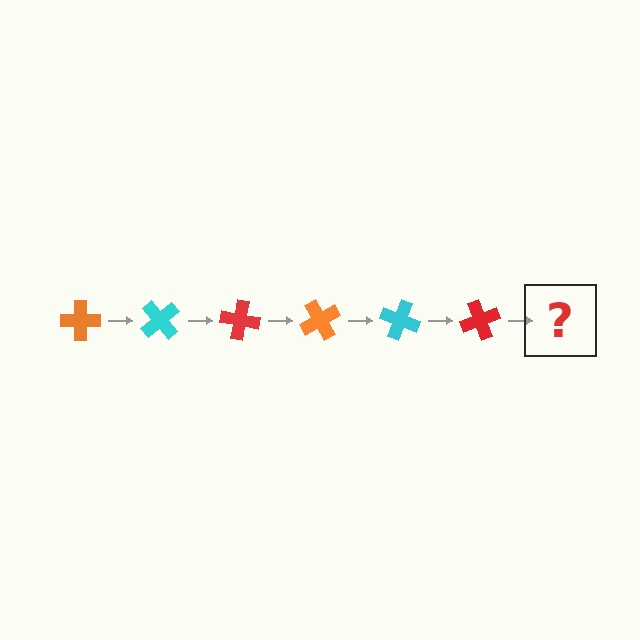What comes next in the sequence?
The next element should be an orange cross, rotated 300 degrees from the start.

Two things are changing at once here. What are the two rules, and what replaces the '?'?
The two rules are that it rotates 50 degrees each step and the color cycles through orange, cyan, and red. The '?' should be an orange cross, rotated 300 degrees from the start.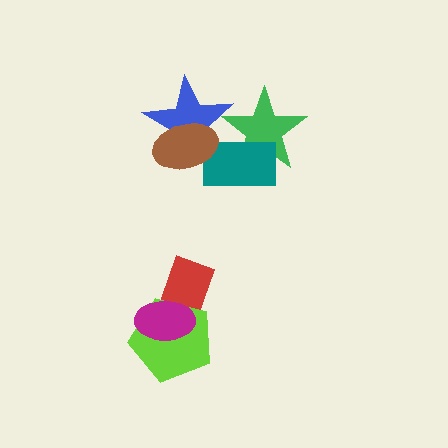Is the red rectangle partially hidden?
Yes, it is partially covered by another shape.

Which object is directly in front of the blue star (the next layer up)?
The teal rectangle is directly in front of the blue star.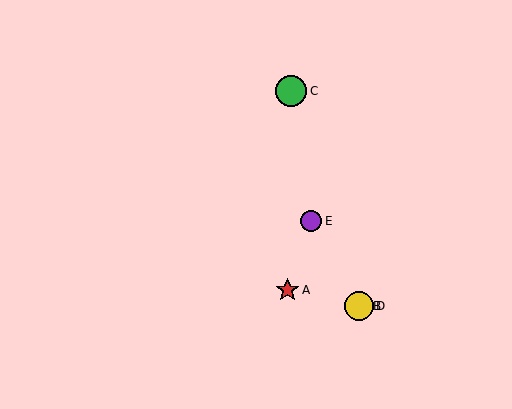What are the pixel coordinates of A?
Object A is at (287, 290).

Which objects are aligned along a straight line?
Objects B, D, E are aligned along a straight line.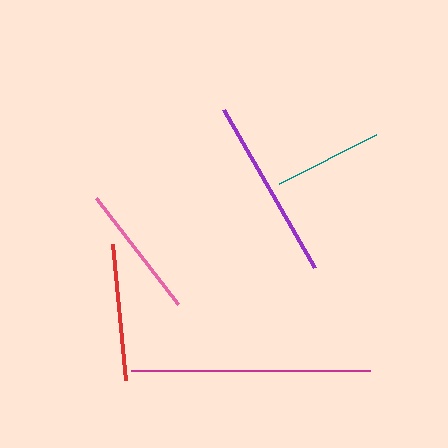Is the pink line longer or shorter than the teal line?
The pink line is longer than the teal line.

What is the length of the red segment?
The red segment is approximately 137 pixels long.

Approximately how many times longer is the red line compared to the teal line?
The red line is approximately 1.3 times the length of the teal line.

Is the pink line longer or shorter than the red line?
The red line is longer than the pink line.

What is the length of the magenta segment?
The magenta segment is approximately 239 pixels long.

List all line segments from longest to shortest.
From longest to shortest: magenta, purple, red, pink, teal.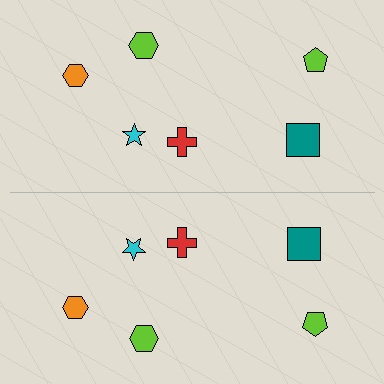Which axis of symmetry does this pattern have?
The pattern has a horizontal axis of symmetry running through the center of the image.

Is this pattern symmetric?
Yes, this pattern has bilateral (reflection) symmetry.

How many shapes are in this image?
There are 12 shapes in this image.